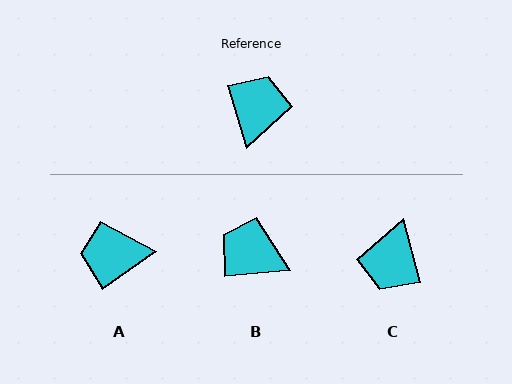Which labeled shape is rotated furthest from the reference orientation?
C, about 178 degrees away.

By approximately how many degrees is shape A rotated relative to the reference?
Approximately 109 degrees counter-clockwise.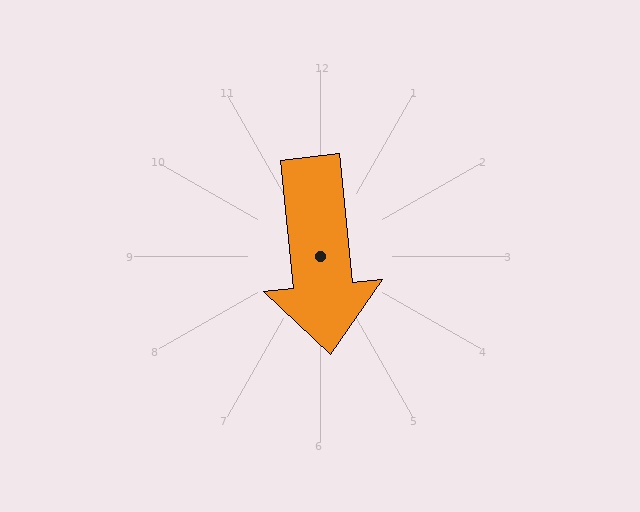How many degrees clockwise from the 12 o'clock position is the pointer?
Approximately 174 degrees.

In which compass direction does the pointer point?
South.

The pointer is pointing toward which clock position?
Roughly 6 o'clock.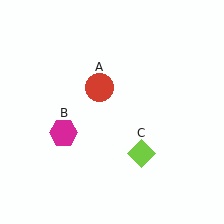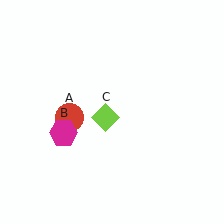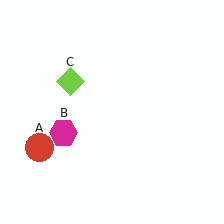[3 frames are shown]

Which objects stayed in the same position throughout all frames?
Magenta hexagon (object B) remained stationary.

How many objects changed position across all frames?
2 objects changed position: red circle (object A), lime diamond (object C).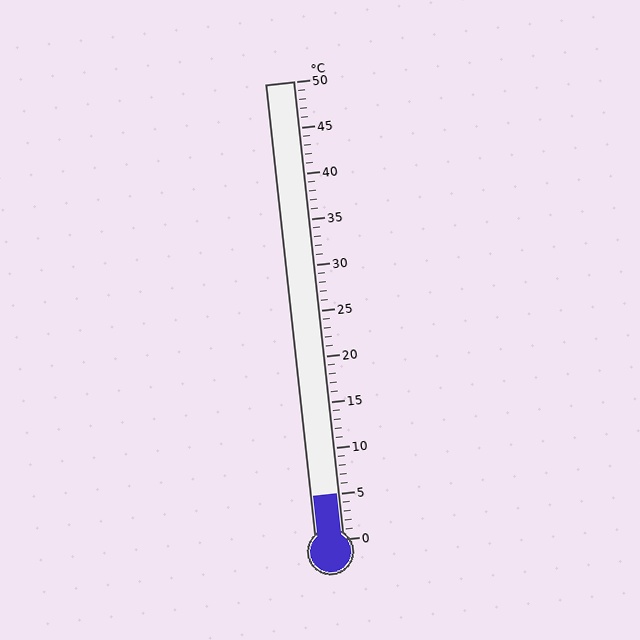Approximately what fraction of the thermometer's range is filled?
The thermometer is filled to approximately 10% of its range.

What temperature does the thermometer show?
The thermometer shows approximately 5°C.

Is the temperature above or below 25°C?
The temperature is below 25°C.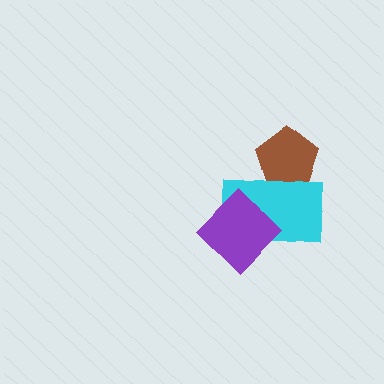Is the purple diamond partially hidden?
No, no other shape covers it.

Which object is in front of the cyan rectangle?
The purple diamond is in front of the cyan rectangle.